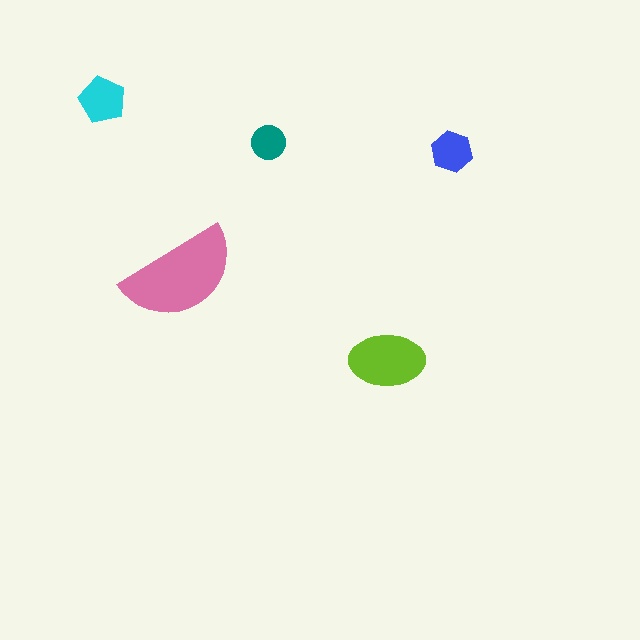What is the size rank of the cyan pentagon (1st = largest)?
3rd.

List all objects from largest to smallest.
The pink semicircle, the lime ellipse, the cyan pentagon, the blue hexagon, the teal circle.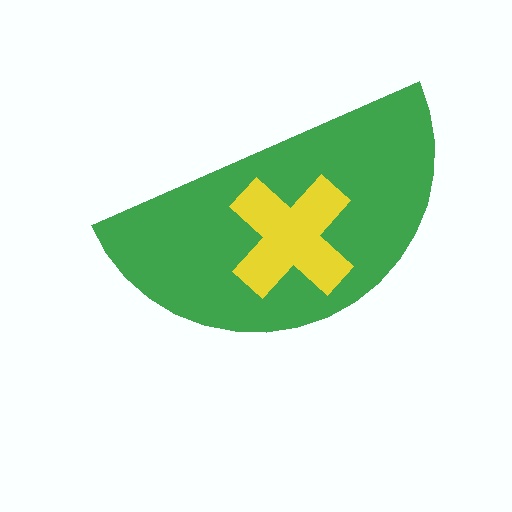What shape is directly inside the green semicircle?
The yellow cross.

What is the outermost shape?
The green semicircle.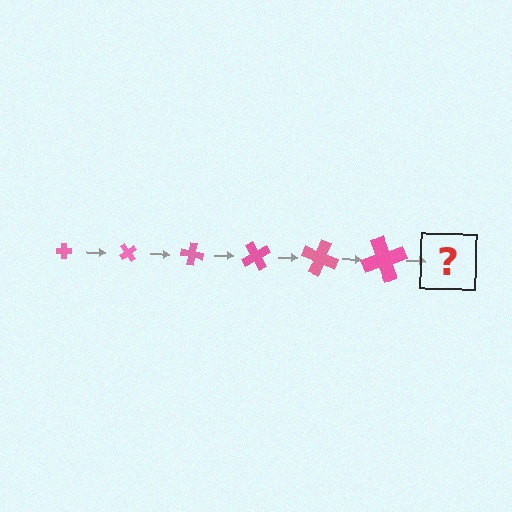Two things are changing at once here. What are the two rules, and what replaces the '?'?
The two rules are that the cross grows larger each step and it rotates 50 degrees each step. The '?' should be a cross, larger than the previous one and rotated 300 degrees from the start.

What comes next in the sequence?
The next element should be a cross, larger than the previous one and rotated 300 degrees from the start.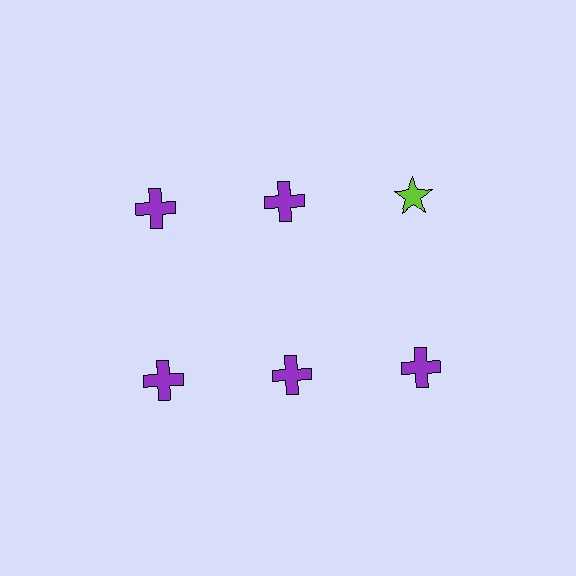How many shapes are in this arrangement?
There are 6 shapes arranged in a grid pattern.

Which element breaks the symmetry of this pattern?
The lime star in the top row, center column breaks the symmetry. All other shapes are purple crosses.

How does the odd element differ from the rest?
It differs in both color (lime instead of purple) and shape (star instead of cross).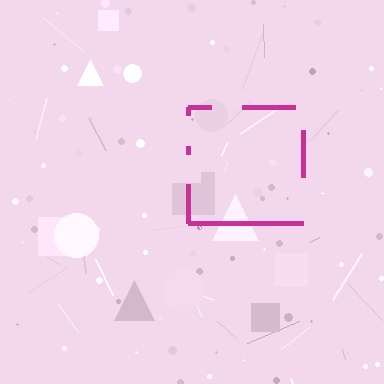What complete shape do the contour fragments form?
The contour fragments form a square.